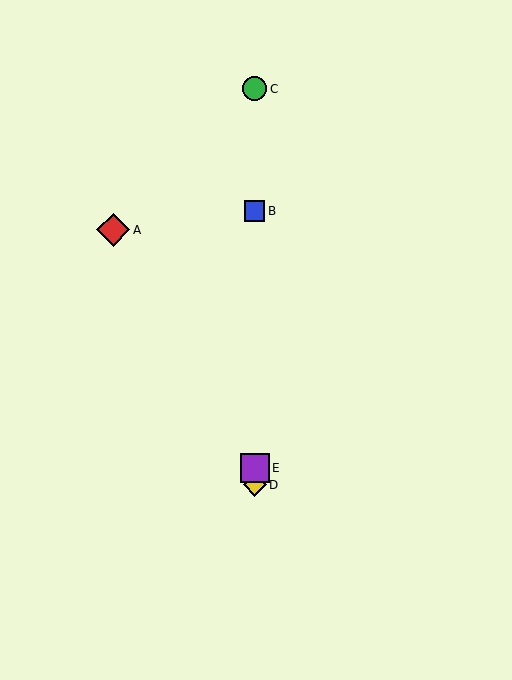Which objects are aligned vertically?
Objects B, C, D, E are aligned vertically.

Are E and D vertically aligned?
Yes, both are at x≈255.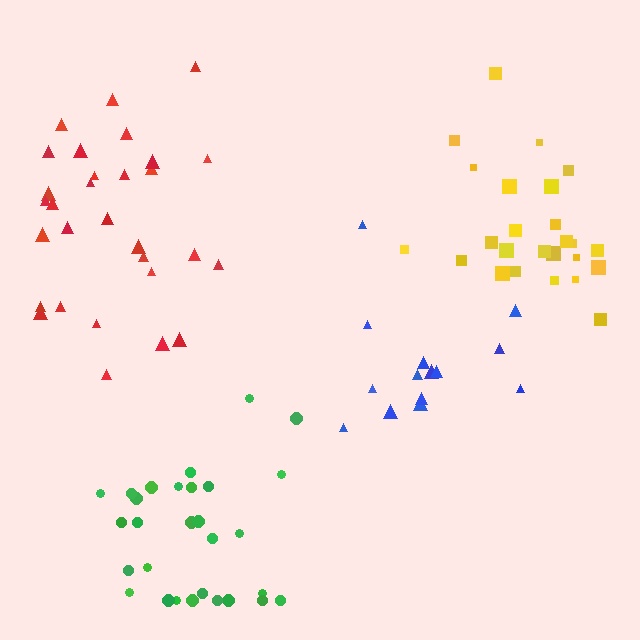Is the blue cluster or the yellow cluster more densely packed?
Yellow.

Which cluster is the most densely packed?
Yellow.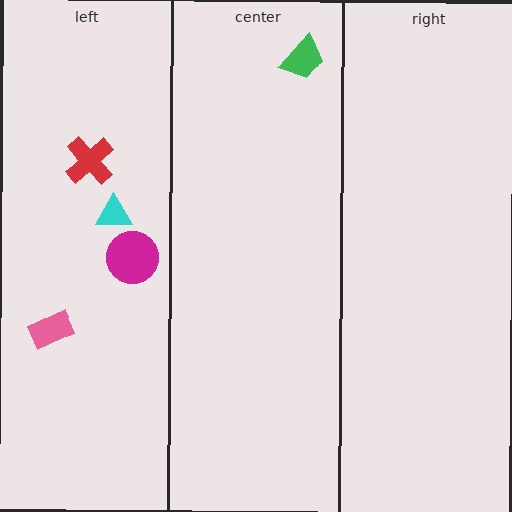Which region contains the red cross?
The left region.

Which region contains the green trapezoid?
The center region.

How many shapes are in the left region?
4.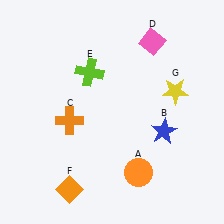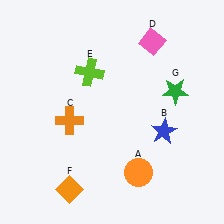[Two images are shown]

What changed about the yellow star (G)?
In Image 1, G is yellow. In Image 2, it changed to green.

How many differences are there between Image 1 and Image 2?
There is 1 difference between the two images.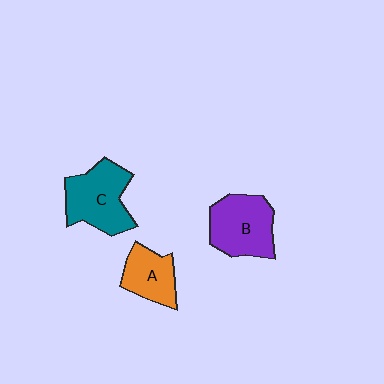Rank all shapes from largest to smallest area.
From largest to smallest: C (teal), B (purple), A (orange).